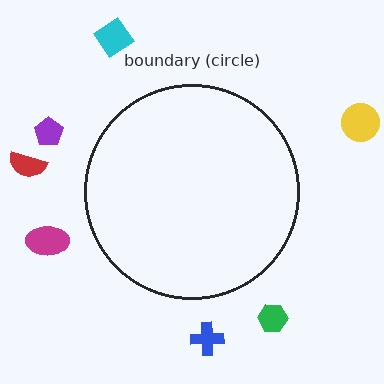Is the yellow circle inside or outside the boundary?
Outside.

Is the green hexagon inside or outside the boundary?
Outside.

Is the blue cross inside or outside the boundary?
Outside.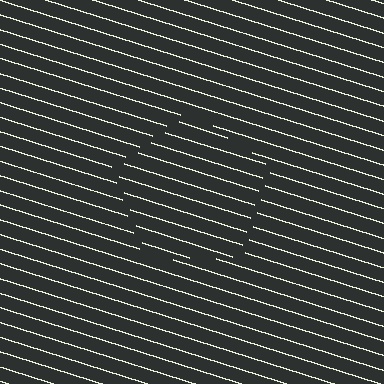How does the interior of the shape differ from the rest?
The interior of the shape contains the same grating, shifted by half a period — the contour is defined by the phase discontinuity where line-ends from the inner and outer gratings abut.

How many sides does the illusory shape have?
5 sides — the line-ends trace a pentagon.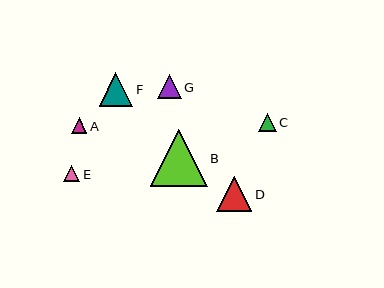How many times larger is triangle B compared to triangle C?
Triangle B is approximately 3.2 times the size of triangle C.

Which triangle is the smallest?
Triangle A is the smallest with a size of approximately 16 pixels.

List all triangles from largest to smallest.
From largest to smallest: B, D, F, G, C, E, A.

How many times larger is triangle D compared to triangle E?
Triangle D is approximately 2.2 times the size of triangle E.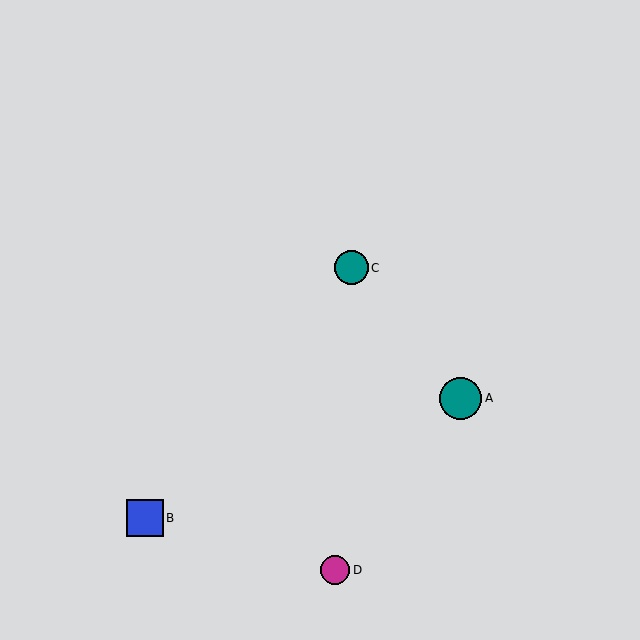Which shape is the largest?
The teal circle (labeled A) is the largest.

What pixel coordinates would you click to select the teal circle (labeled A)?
Click at (461, 398) to select the teal circle A.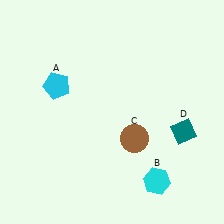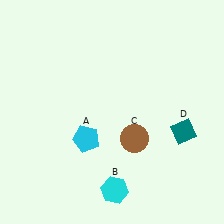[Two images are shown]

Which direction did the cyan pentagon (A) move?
The cyan pentagon (A) moved down.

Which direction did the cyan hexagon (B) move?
The cyan hexagon (B) moved left.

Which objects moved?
The objects that moved are: the cyan pentagon (A), the cyan hexagon (B).